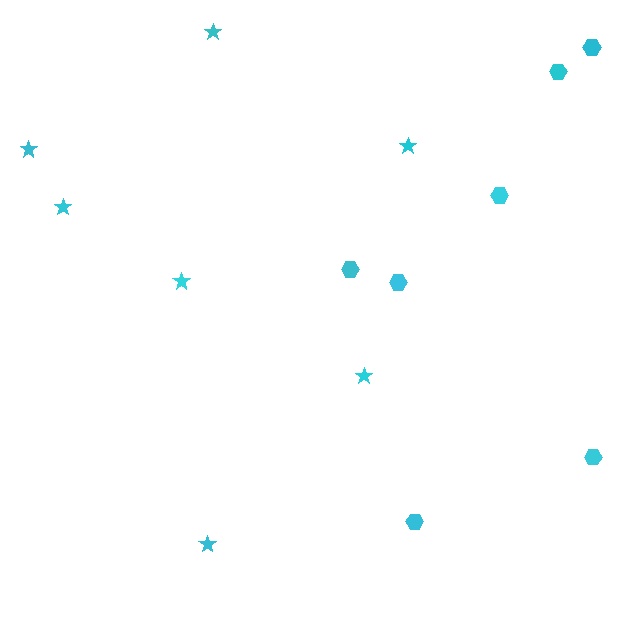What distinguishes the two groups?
There are 2 groups: one group of hexagons (7) and one group of stars (7).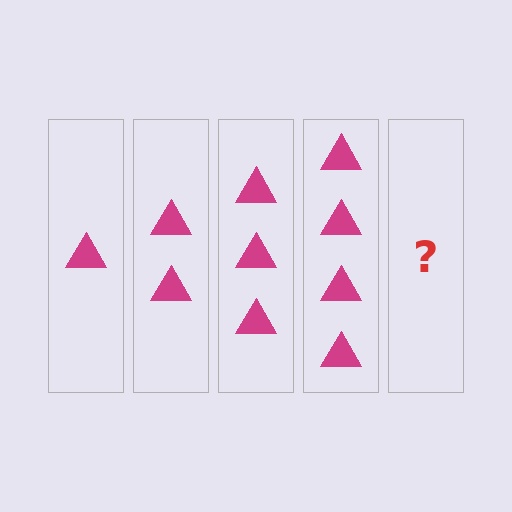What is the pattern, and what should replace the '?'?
The pattern is that each step adds one more triangle. The '?' should be 5 triangles.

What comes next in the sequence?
The next element should be 5 triangles.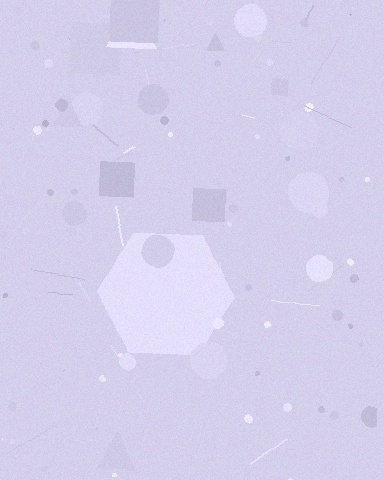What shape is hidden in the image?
A hexagon is hidden in the image.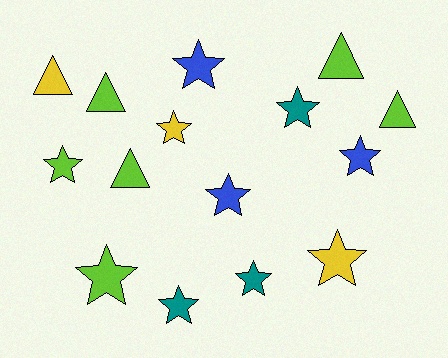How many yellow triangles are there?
There is 1 yellow triangle.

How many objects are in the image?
There are 15 objects.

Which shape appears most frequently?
Star, with 10 objects.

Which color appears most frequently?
Lime, with 6 objects.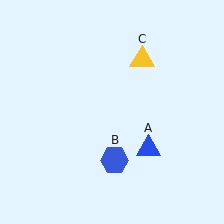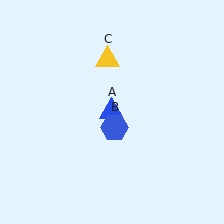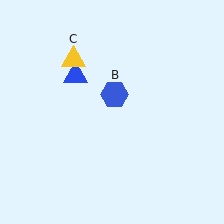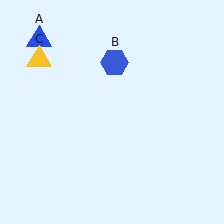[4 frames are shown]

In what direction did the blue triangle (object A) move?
The blue triangle (object A) moved up and to the left.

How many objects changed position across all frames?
3 objects changed position: blue triangle (object A), blue hexagon (object B), yellow triangle (object C).